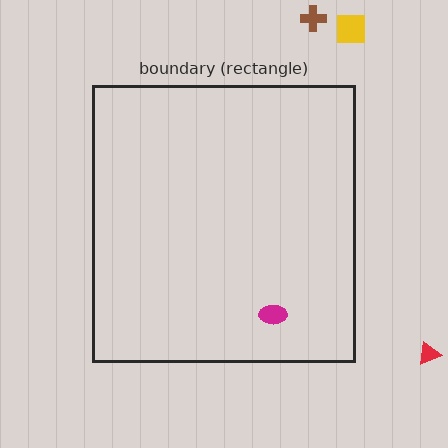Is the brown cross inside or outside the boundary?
Outside.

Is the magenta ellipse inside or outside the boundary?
Inside.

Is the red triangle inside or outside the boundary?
Outside.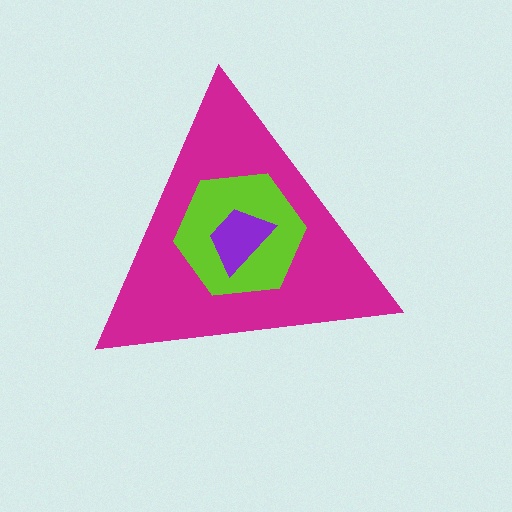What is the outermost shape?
The magenta triangle.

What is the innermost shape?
The purple trapezoid.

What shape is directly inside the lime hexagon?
The purple trapezoid.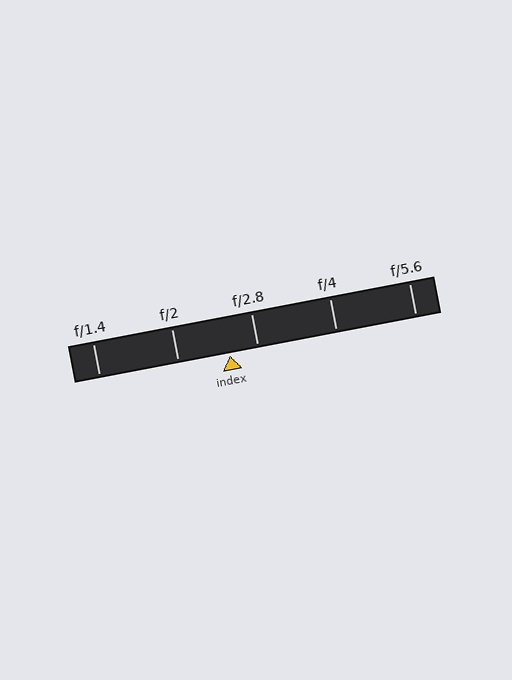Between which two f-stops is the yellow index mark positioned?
The index mark is between f/2 and f/2.8.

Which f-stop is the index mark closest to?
The index mark is closest to f/2.8.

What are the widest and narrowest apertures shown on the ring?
The widest aperture shown is f/1.4 and the narrowest is f/5.6.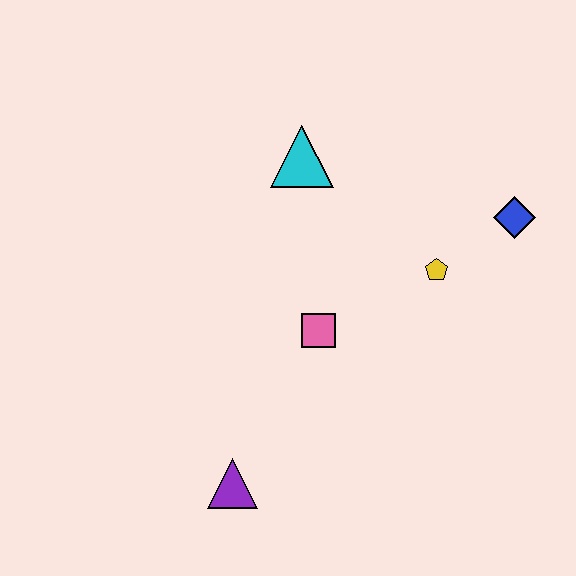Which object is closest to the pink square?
The yellow pentagon is closest to the pink square.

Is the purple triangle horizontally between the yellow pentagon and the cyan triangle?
No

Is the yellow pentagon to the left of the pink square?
No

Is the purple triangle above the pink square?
No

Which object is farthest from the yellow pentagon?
The purple triangle is farthest from the yellow pentagon.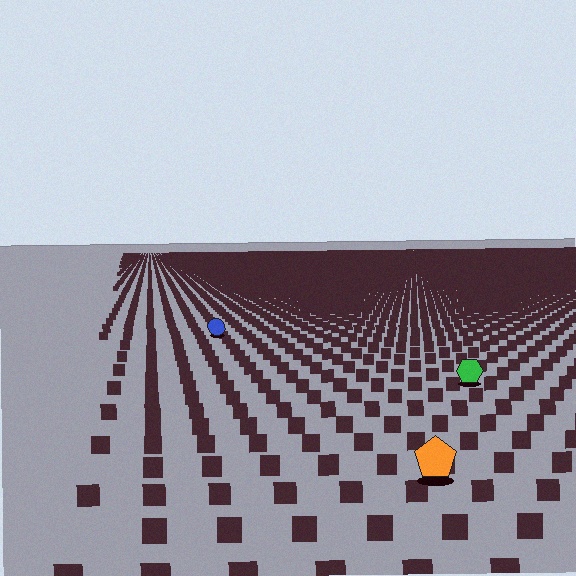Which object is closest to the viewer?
The orange pentagon is closest. The texture marks near it are larger and more spread out.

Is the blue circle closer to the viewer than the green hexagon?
No. The green hexagon is closer — you can tell from the texture gradient: the ground texture is coarser near it.